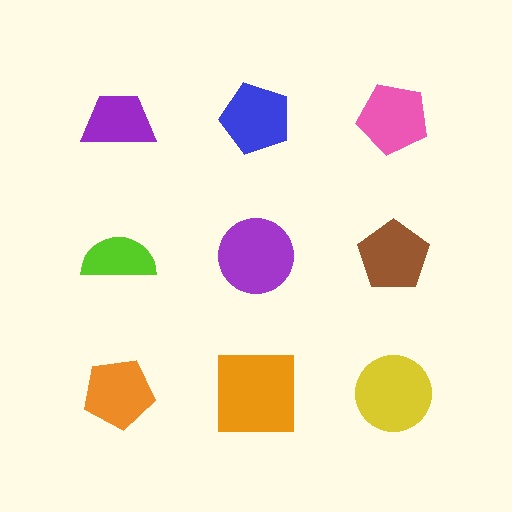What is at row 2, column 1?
A lime semicircle.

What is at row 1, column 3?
A pink pentagon.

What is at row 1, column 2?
A blue pentagon.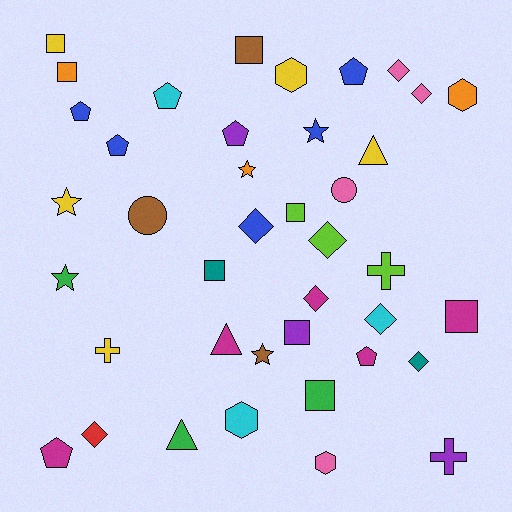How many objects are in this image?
There are 40 objects.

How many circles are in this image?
There are 2 circles.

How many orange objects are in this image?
There are 3 orange objects.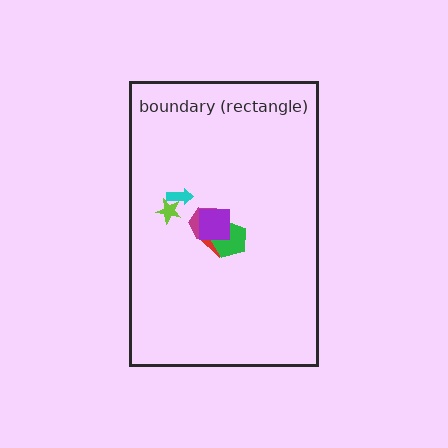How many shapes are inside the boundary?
6 inside, 0 outside.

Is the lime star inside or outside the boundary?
Inside.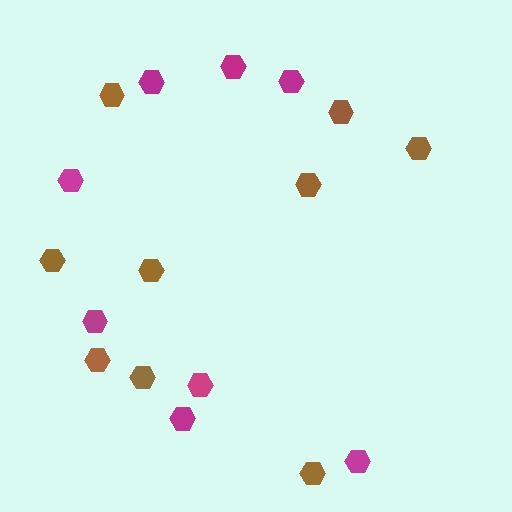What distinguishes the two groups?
There are 2 groups: one group of magenta hexagons (8) and one group of brown hexagons (9).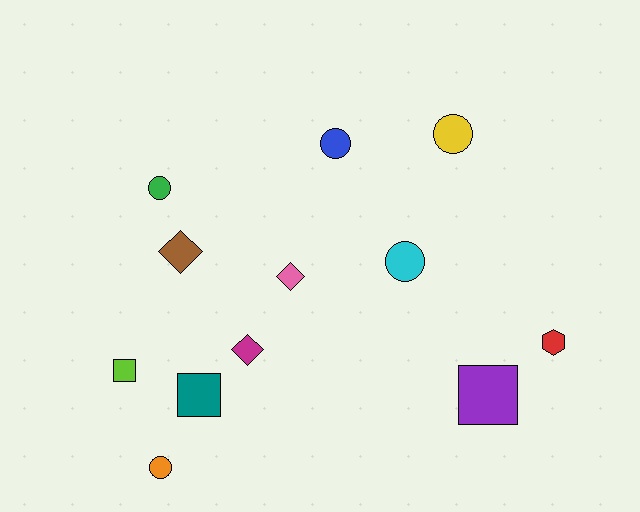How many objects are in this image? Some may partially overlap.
There are 12 objects.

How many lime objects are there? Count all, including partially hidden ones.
There is 1 lime object.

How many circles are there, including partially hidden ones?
There are 5 circles.